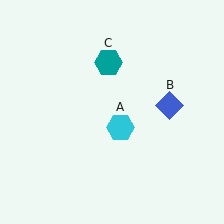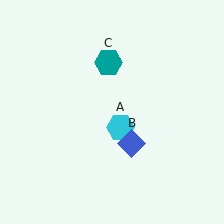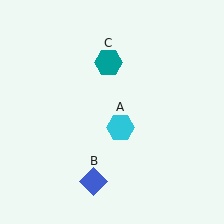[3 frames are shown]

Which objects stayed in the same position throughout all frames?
Cyan hexagon (object A) and teal hexagon (object C) remained stationary.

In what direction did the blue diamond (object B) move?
The blue diamond (object B) moved down and to the left.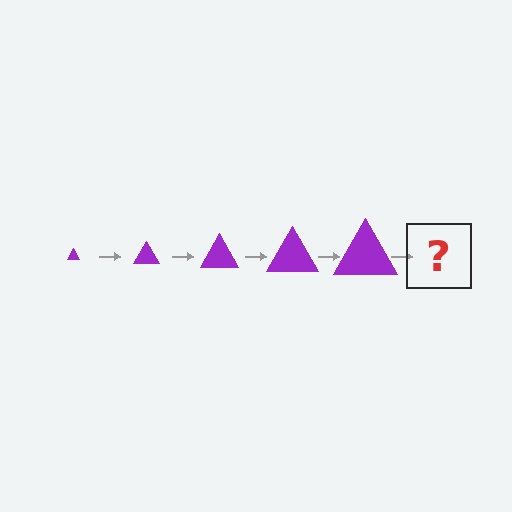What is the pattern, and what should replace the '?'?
The pattern is that the triangle gets progressively larger each step. The '?' should be a purple triangle, larger than the previous one.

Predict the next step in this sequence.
The next step is a purple triangle, larger than the previous one.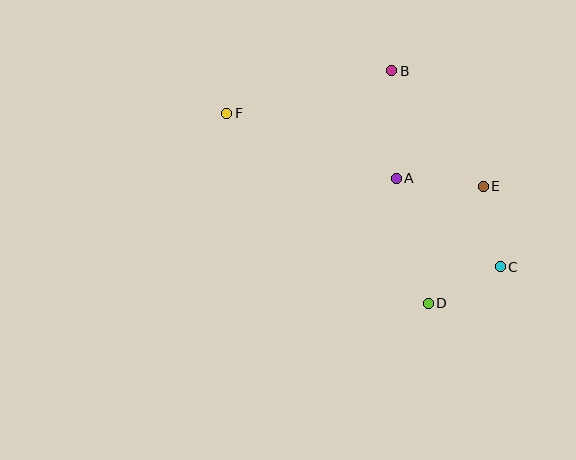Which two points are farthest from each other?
Points C and F are farthest from each other.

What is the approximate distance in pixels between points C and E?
The distance between C and E is approximately 82 pixels.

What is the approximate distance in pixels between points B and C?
The distance between B and C is approximately 224 pixels.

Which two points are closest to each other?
Points C and D are closest to each other.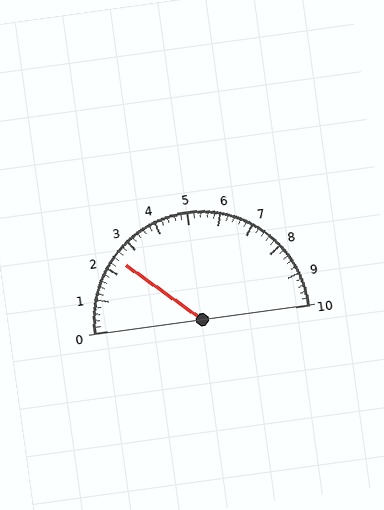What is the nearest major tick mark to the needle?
The nearest major tick mark is 2.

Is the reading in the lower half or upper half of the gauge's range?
The reading is in the lower half of the range (0 to 10).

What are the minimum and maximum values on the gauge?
The gauge ranges from 0 to 10.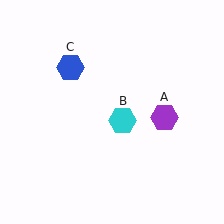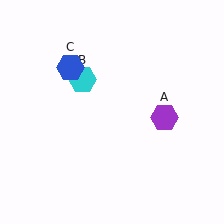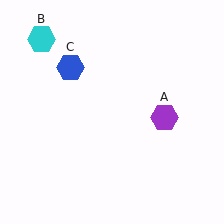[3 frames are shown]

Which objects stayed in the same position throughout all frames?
Purple hexagon (object A) and blue hexagon (object C) remained stationary.